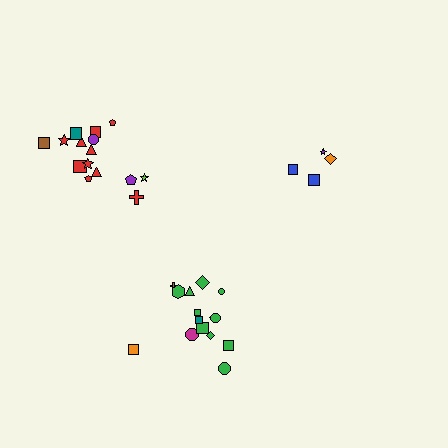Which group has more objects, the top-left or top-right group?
The top-left group.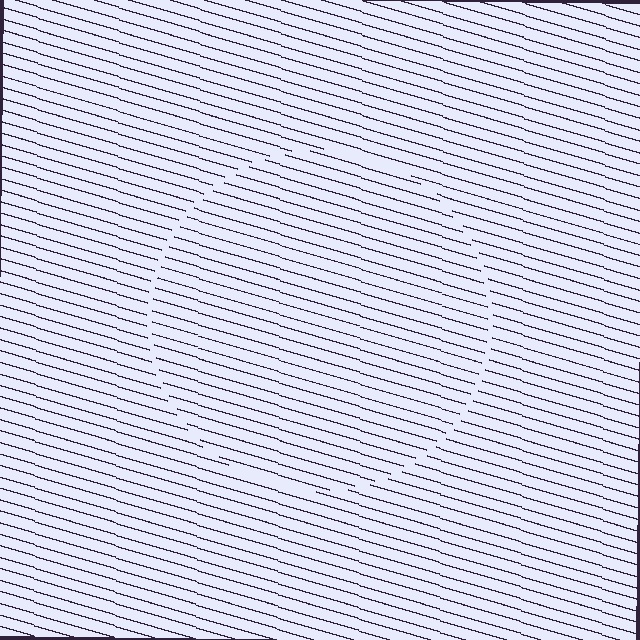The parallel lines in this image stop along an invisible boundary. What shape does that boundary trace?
An illusory circle. The interior of the shape contains the same grating, shifted by half a period — the contour is defined by the phase discontinuity where line-ends from the inner and outer gratings abut.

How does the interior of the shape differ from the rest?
The interior of the shape contains the same grating, shifted by half a period — the contour is defined by the phase discontinuity where line-ends from the inner and outer gratings abut.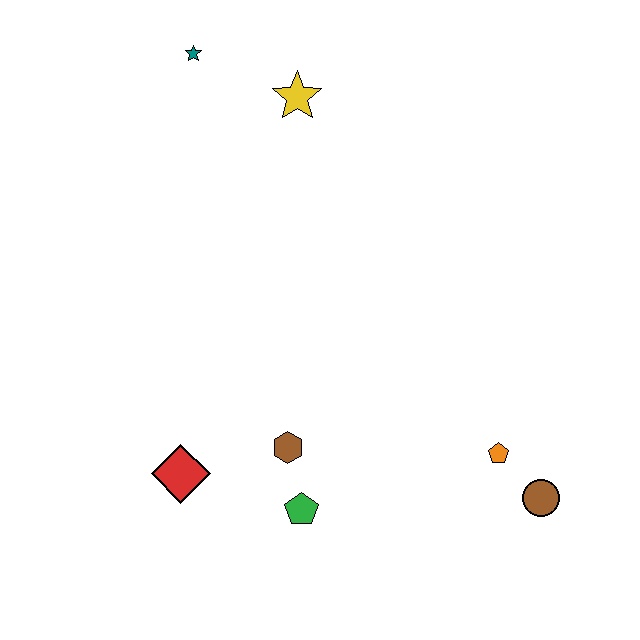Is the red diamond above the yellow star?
No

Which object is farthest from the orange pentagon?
The teal star is farthest from the orange pentagon.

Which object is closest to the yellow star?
The teal star is closest to the yellow star.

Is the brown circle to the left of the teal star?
No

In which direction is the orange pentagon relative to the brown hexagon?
The orange pentagon is to the right of the brown hexagon.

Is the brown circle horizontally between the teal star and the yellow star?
No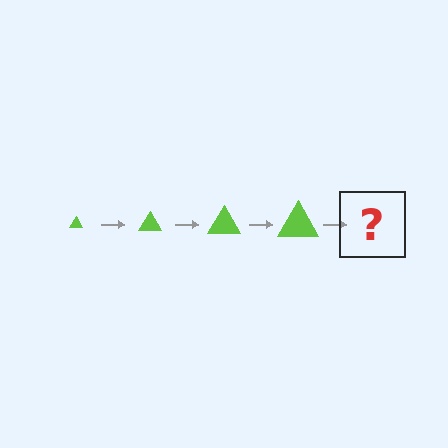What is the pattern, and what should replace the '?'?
The pattern is that the triangle gets progressively larger each step. The '?' should be a lime triangle, larger than the previous one.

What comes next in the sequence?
The next element should be a lime triangle, larger than the previous one.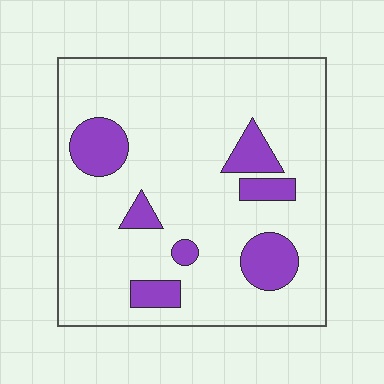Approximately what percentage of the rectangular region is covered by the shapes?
Approximately 15%.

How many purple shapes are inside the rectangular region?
7.